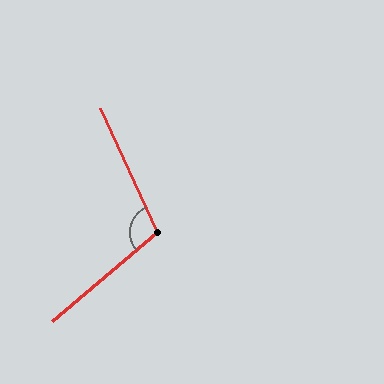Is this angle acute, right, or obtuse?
It is obtuse.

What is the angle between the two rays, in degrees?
Approximately 106 degrees.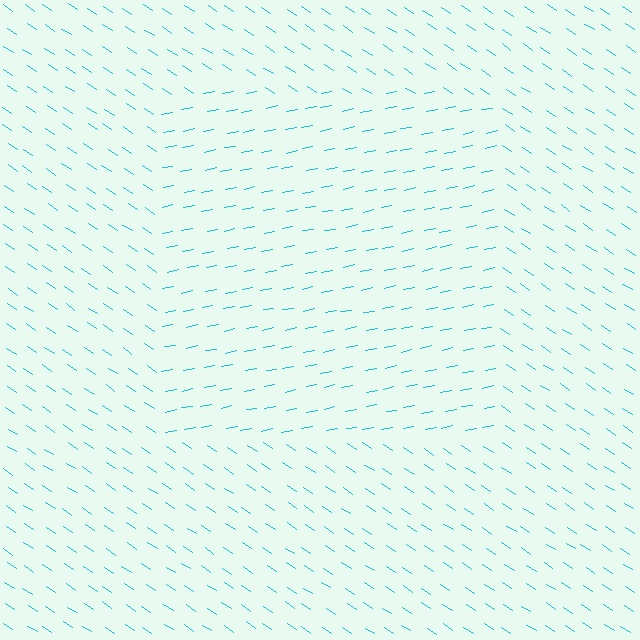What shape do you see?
I see a rectangle.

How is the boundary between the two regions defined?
The boundary is defined purely by a change in line orientation (approximately 45 degrees difference). All lines are the same color and thickness.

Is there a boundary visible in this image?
Yes, there is a texture boundary formed by a change in line orientation.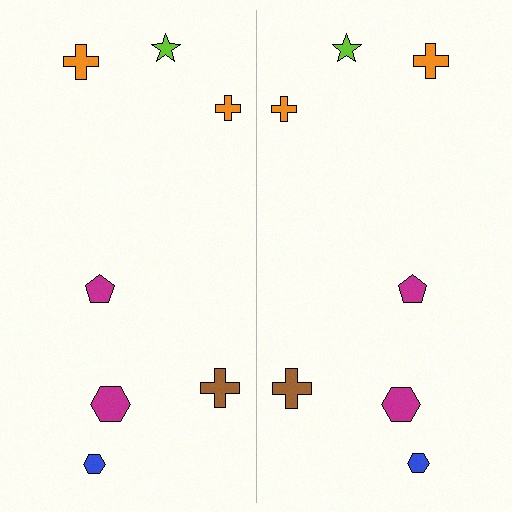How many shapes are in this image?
There are 14 shapes in this image.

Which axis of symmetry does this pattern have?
The pattern has a vertical axis of symmetry running through the center of the image.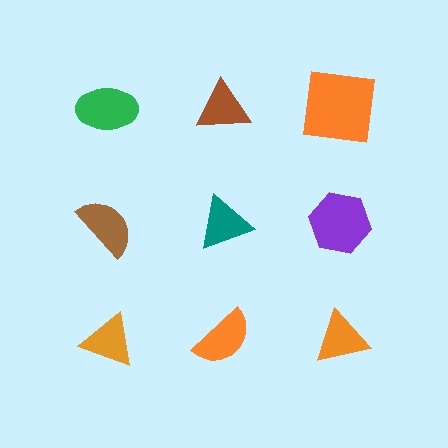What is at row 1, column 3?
An orange square.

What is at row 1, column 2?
A brown triangle.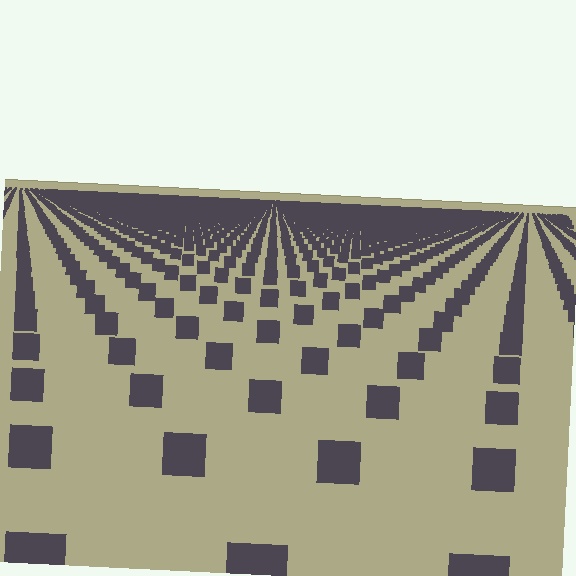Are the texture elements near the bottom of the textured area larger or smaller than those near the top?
Larger. Near the bottom, elements are closer to the viewer and appear at a bigger on-screen size.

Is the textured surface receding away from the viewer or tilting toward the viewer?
The surface is receding away from the viewer. Texture elements get smaller and denser toward the top.